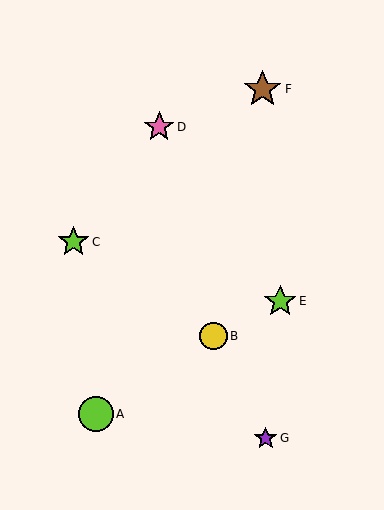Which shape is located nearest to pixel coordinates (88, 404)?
The lime circle (labeled A) at (96, 414) is nearest to that location.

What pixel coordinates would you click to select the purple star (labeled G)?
Click at (266, 438) to select the purple star G.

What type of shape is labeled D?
Shape D is a pink star.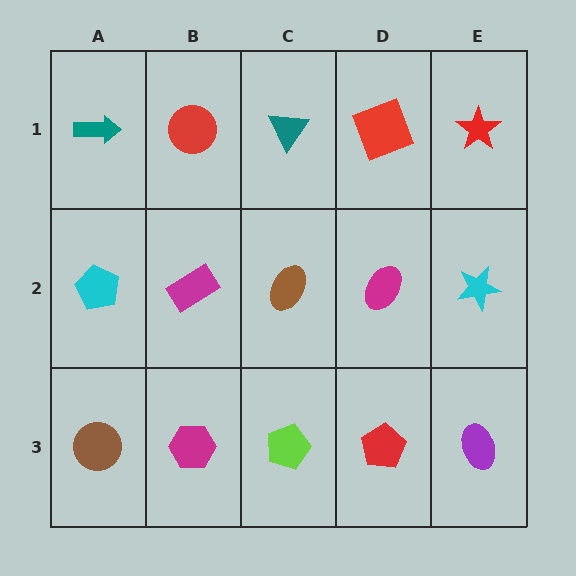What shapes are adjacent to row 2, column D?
A red square (row 1, column D), a red pentagon (row 3, column D), a brown ellipse (row 2, column C), a cyan star (row 2, column E).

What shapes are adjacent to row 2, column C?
A teal triangle (row 1, column C), a lime pentagon (row 3, column C), a magenta rectangle (row 2, column B), a magenta ellipse (row 2, column D).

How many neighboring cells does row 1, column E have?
2.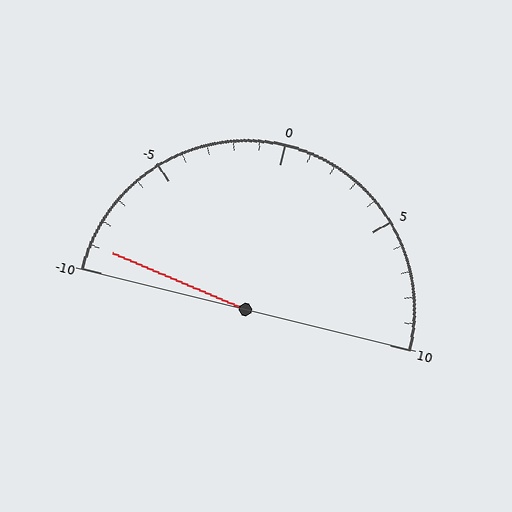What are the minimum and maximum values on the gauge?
The gauge ranges from -10 to 10.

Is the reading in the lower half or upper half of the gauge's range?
The reading is in the lower half of the range (-10 to 10).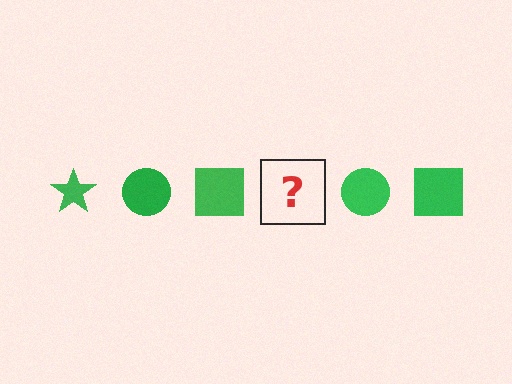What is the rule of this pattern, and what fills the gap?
The rule is that the pattern cycles through star, circle, square shapes in green. The gap should be filled with a green star.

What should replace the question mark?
The question mark should be replaced with a green star.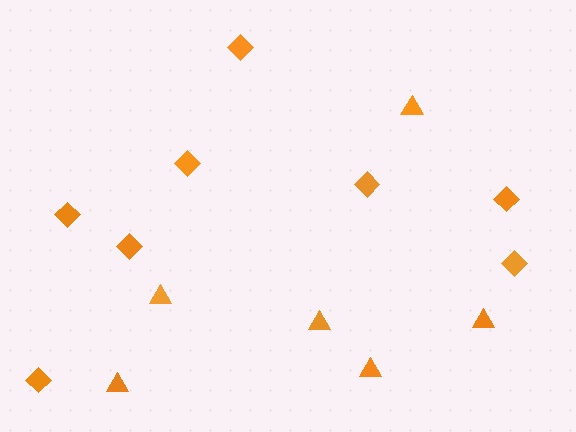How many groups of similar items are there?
There are 2 groups: one group of triangles (6) and one group of diamonds (8).